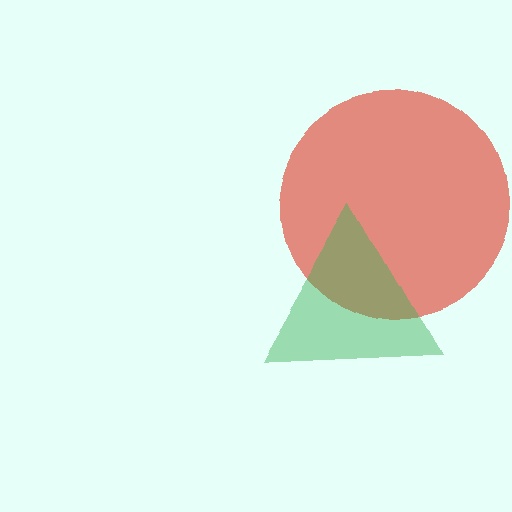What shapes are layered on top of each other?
The layered shapes are: a red circle, a green triangle.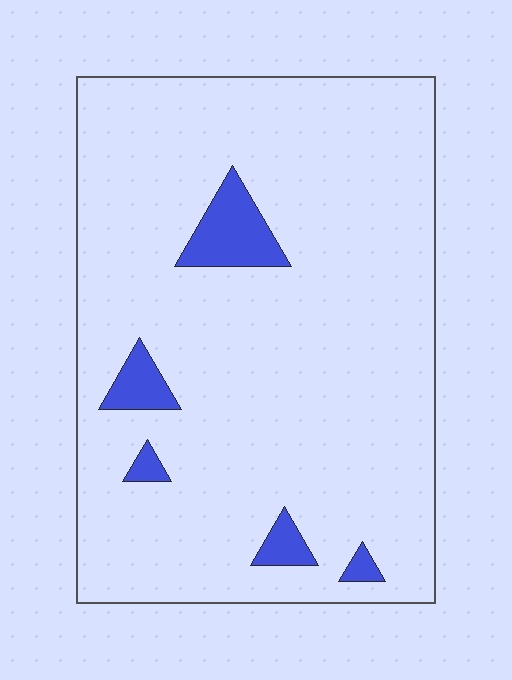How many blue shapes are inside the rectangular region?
5.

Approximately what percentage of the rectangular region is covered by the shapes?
Approximately 5%.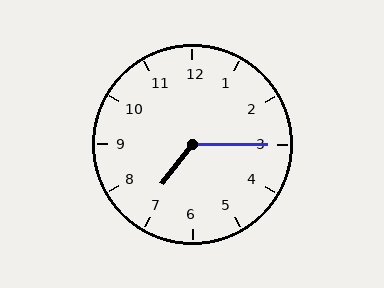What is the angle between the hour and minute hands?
Approximately 128 degrees.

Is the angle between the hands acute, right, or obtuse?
It is obtuse.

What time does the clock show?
7:15.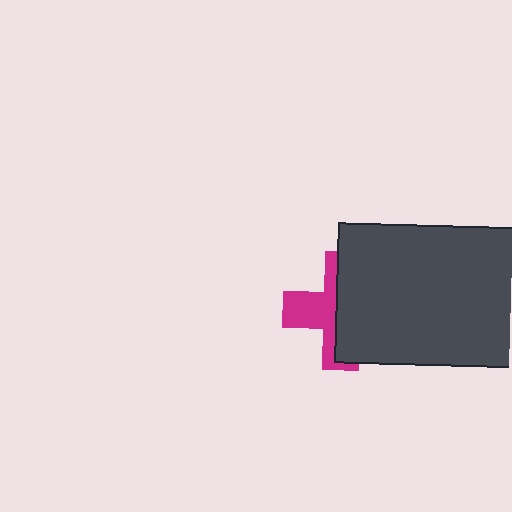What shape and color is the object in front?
The object in front is a dark gray rectangle.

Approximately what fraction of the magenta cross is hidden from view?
Roughly 58% of the magenta cross is hidden behind the dark gray rectangle.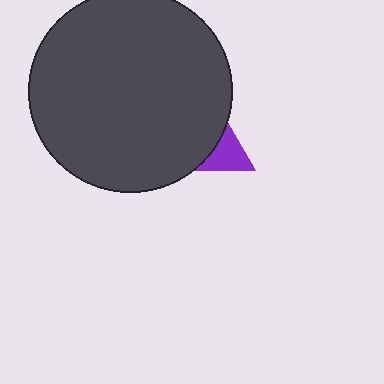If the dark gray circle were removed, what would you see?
You would see the complete purple triangle.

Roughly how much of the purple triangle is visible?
A small part of it is visible (roughly 30%).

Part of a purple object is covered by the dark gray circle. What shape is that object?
It is a triangle.